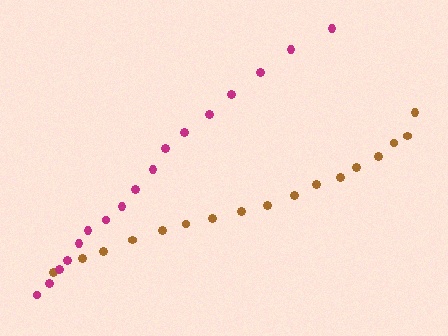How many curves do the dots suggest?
There are 2 distinct paths.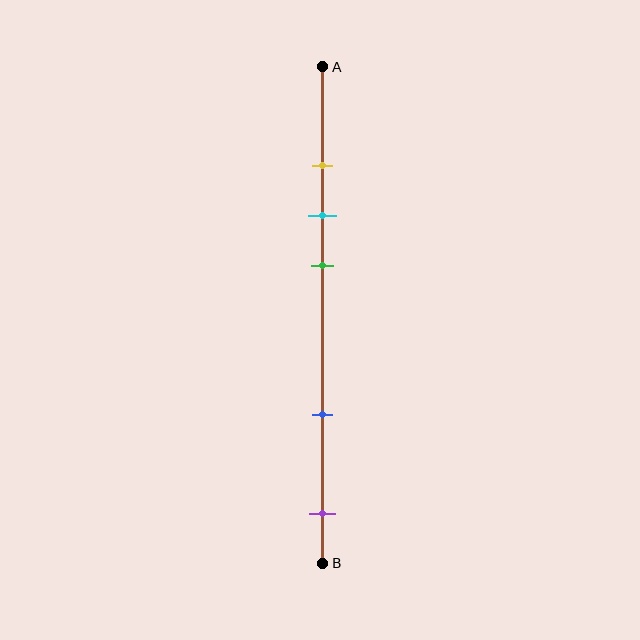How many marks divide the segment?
There are 5 marks dividing the segment.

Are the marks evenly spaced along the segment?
No, the marks are not evenly spaced.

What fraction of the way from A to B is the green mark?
The green mark is approximately 40% (0.4) of the way from A to B.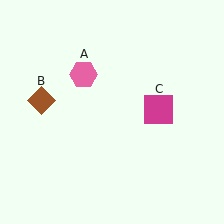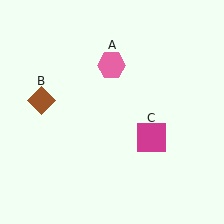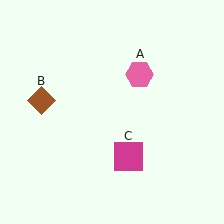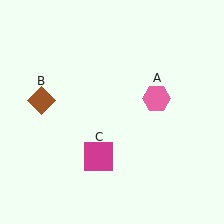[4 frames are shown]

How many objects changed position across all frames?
2 objects changed position: pink hexagon (object A), magenta square (object C).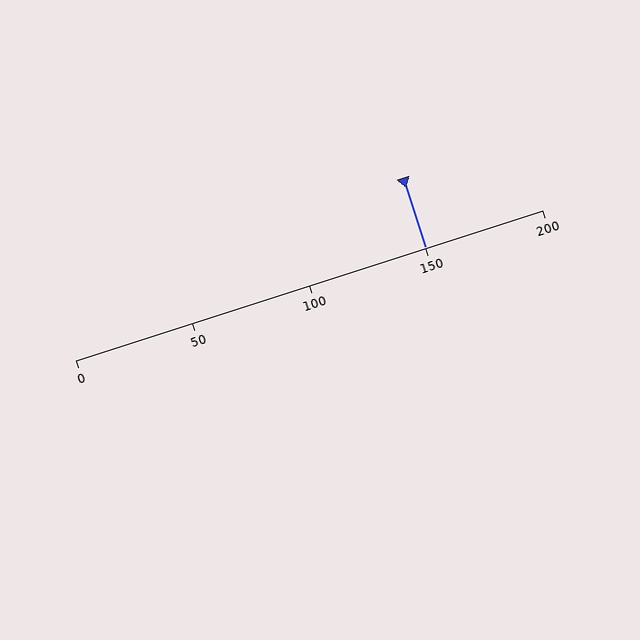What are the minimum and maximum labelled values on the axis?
The axis runs from 0 to 200.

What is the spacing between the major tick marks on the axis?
The major ticks are spaced 50 apart.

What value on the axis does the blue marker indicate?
The marker indicates approximately 150.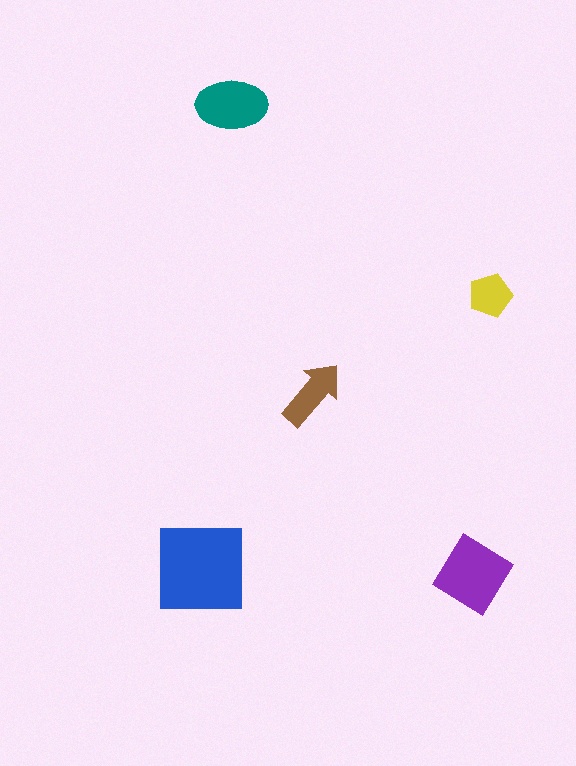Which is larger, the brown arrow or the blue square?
The blue square.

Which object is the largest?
The blue square.